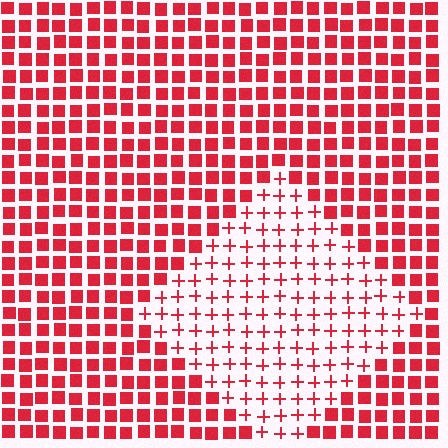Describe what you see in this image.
The image is filled with small red elements arranged in a uniform grid. A diamond-shaped region contains plus signs, while the surrounding area contains squares. The boundary is defined purely by the change in element shape.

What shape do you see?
I see a diamond.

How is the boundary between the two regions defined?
The boundary is defined by a change in element shape: plus signs inside vs. squares outside. All elements share the same color and spacing.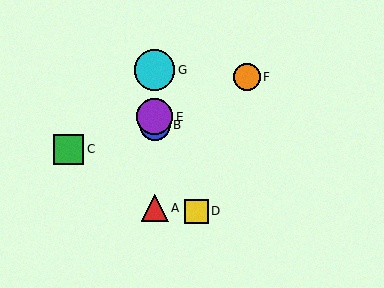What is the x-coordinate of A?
Object A is at x≈155.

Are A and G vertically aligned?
Yes, both are at x≈155.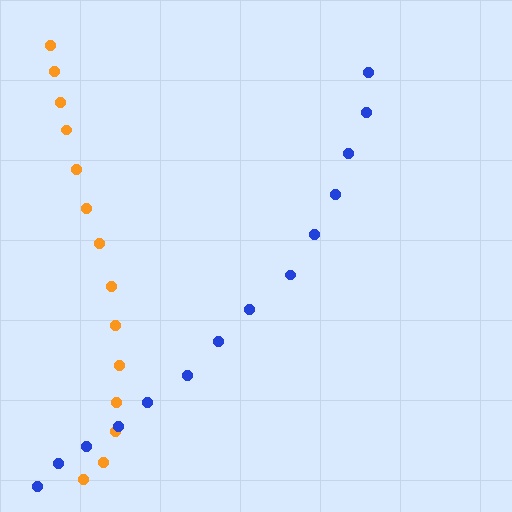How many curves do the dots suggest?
There are 2 distinct paths.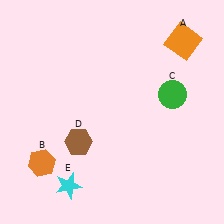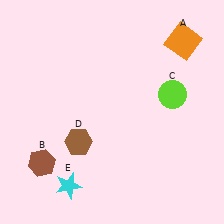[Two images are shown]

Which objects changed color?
B changed from orange to brown. C changed from green to lime.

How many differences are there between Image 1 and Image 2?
There are 2 differences between the two images.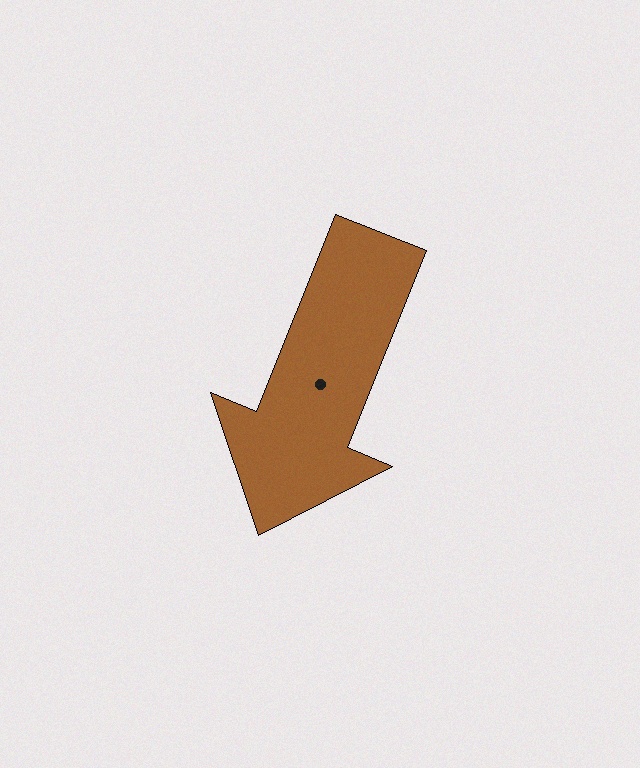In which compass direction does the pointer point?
South.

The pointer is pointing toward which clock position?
Roughly 7 o'clock.